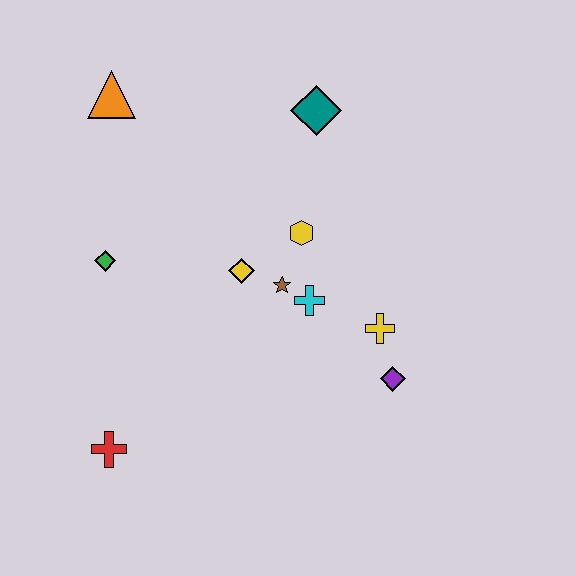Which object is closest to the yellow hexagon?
The brown star is closest to the yellow hexagon.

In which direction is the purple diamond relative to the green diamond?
The purple diamond is to the right of the green diamond.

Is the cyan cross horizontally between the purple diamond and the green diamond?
Yes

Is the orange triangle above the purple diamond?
Yes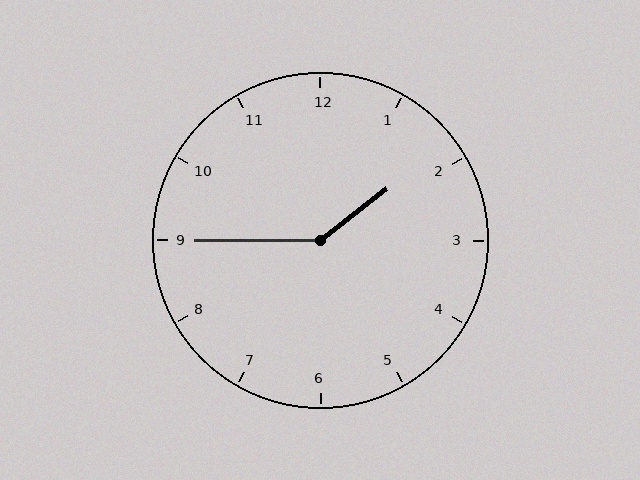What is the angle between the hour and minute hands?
Approximately 142 degrees.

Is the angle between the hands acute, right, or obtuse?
It is obtuse.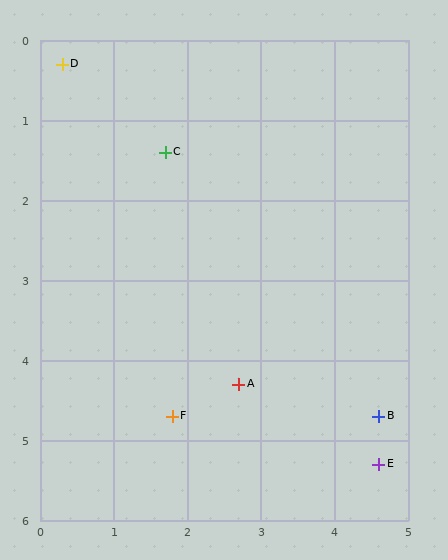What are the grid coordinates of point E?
Point E is at approximately (4.6, 5.3).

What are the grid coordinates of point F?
Point F is at approximately (1.8, 4.7).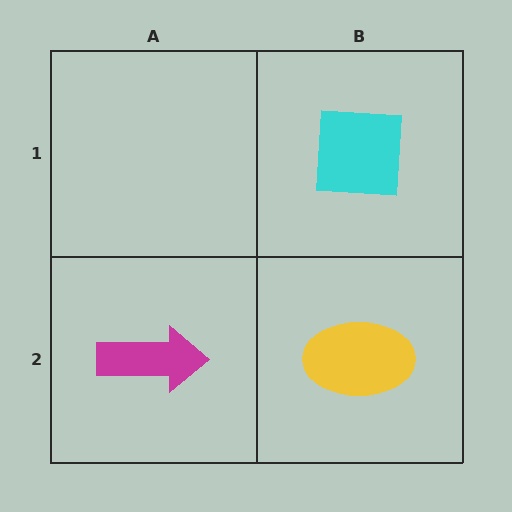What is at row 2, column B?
A yellow ellipse.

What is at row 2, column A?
A magenta arrow.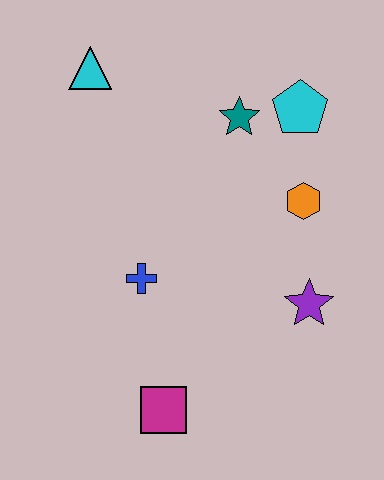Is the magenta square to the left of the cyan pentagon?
Yes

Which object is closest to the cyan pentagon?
The teal star is closest to the cyan pentagon.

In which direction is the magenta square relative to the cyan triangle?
The magenta square is below the cyan triangle.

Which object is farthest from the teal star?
The magenta square is farthest from the teal star.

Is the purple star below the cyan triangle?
Yes